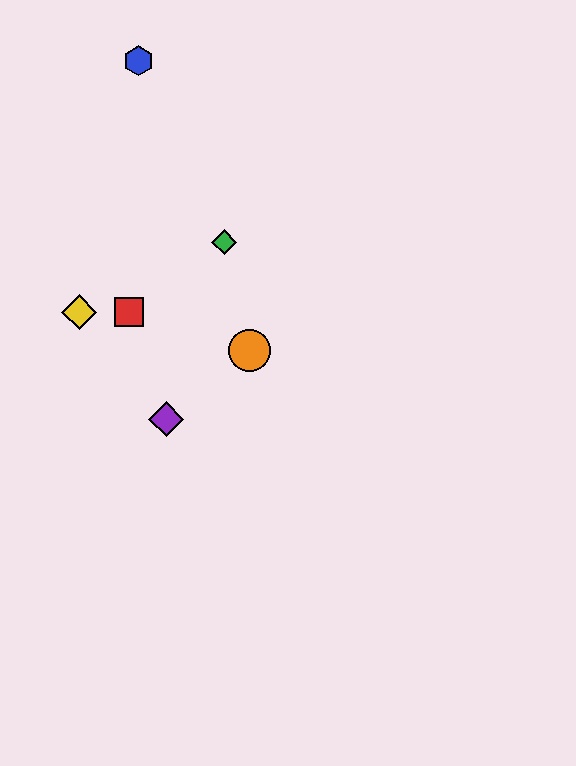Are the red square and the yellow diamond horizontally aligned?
Yes, both are at y≈312.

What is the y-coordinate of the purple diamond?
The purple diamond is at y≈419.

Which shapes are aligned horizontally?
The red square, the yellow diamond are aligned horizontally.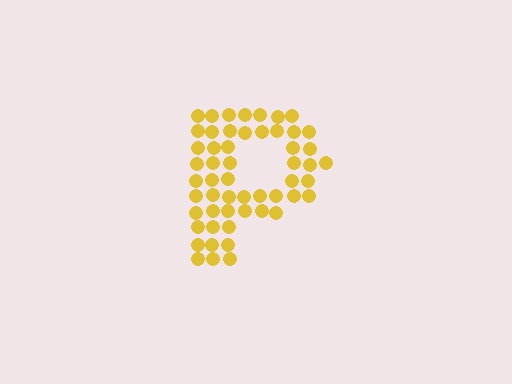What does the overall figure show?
The overall figure shows the letter P.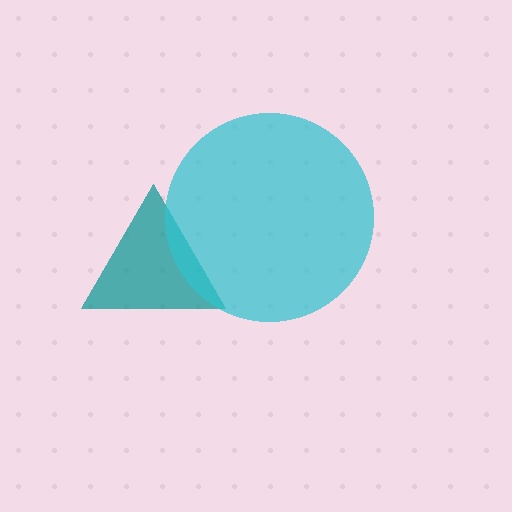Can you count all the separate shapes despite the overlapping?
Yes, there are 2 separate shapes.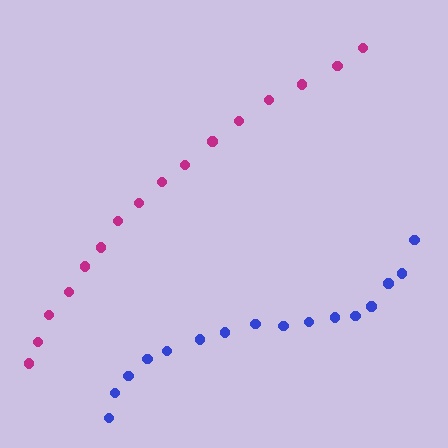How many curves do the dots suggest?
There are 2 distinct paths.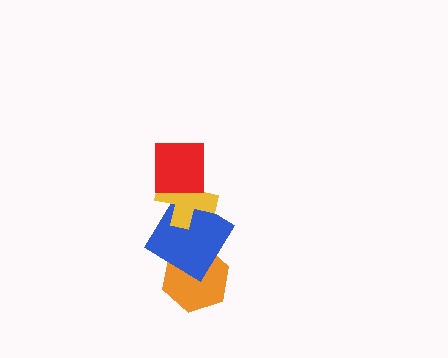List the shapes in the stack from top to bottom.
From top to bottom: the red square, the yellow cross, the blue diamond, the orange hexagon.